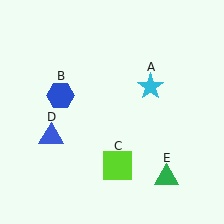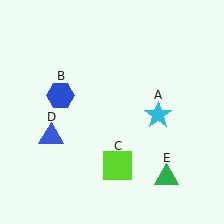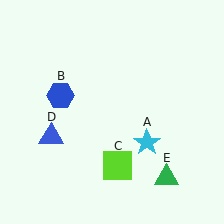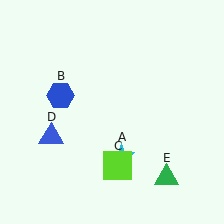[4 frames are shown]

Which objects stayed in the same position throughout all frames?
Blue hexagon (object B) and lime square (object C) and blue triangle (object D) and green triangle (object E) remained stationary.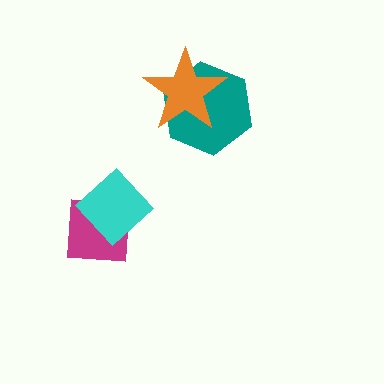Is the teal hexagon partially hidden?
Yes, it is partially covered by another shape.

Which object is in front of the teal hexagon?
The orange star is in front of the teal hexagon.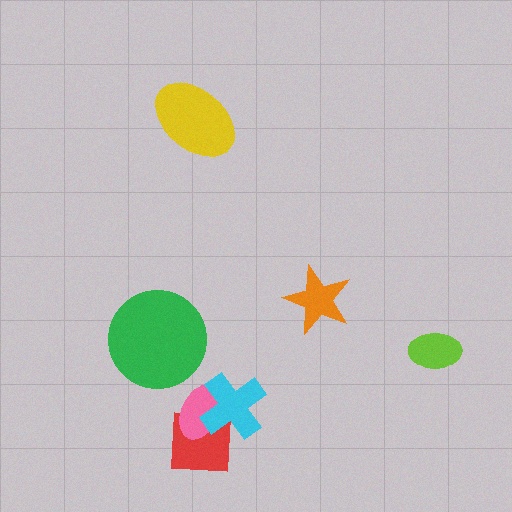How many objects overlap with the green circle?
0 objects overlap with the green circle.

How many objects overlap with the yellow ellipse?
0 objects overlap with the yellow ellipse.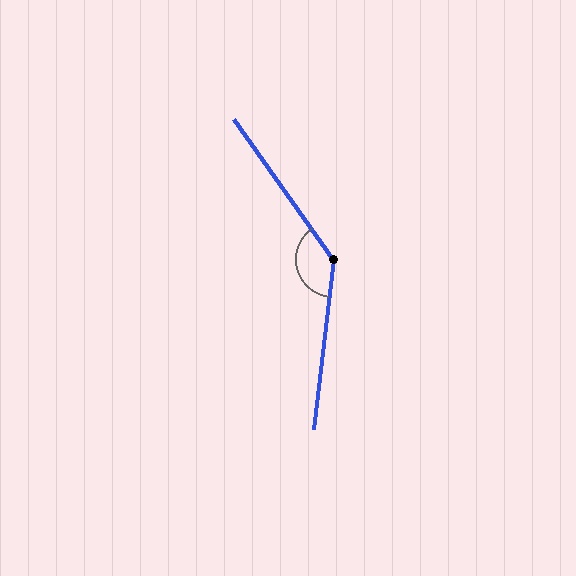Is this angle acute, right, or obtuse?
It is obtuse.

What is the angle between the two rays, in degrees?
Approximately 138 degrees.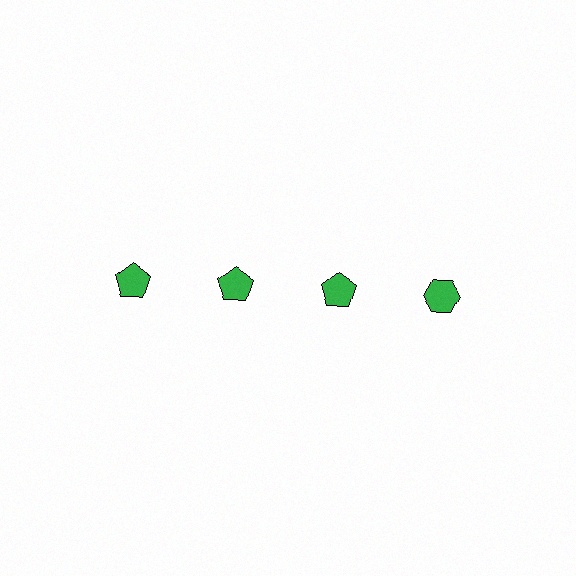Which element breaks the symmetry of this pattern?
The green hexagon in the top row, second from right column breaks the symmetry. All other shapes are green pentagons.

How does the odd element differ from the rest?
It has a different shape: hexagon instead of pentagon.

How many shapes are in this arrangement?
There are 4 shapes arranged in a grid pattern.